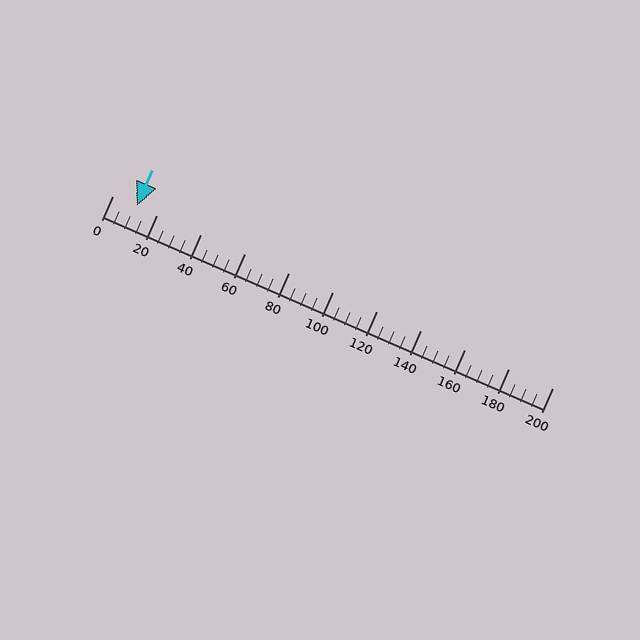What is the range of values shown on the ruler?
The ruler shows values from 0 to 200.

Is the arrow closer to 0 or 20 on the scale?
The arrow is closer to 20.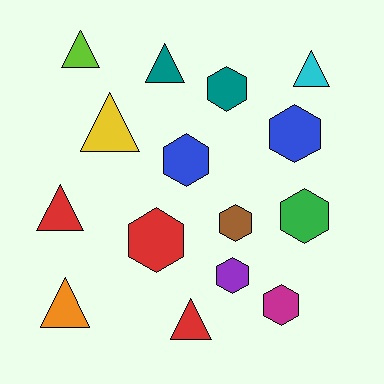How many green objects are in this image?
There is 1 green object.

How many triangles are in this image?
There are 7 triangles.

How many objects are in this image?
There are 15 objects.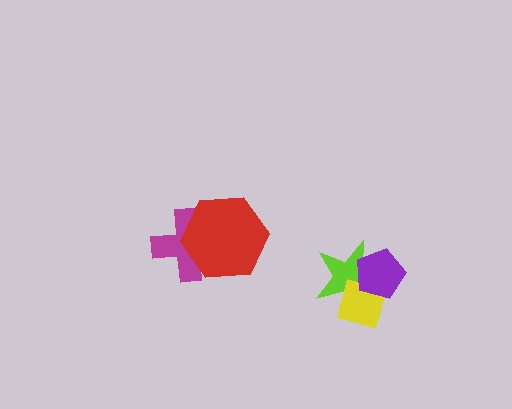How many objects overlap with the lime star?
2 objects overlap with the lime star.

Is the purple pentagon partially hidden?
No, no other shape covers it.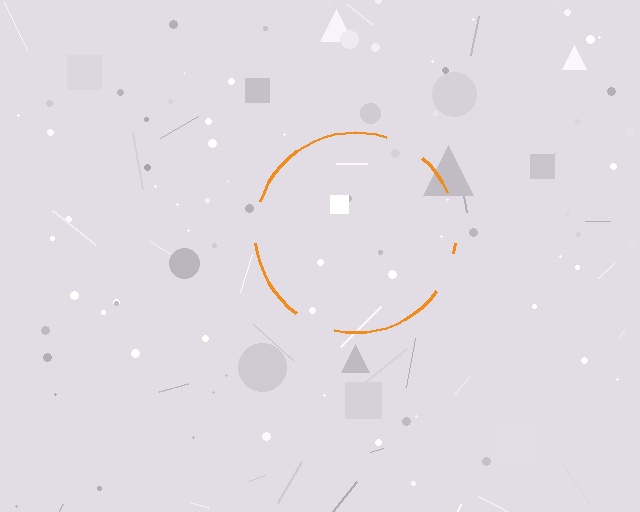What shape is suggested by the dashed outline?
The dashed outline suggests a circle.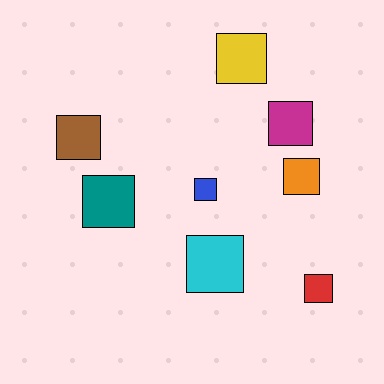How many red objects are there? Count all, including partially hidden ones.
There is 1 red object.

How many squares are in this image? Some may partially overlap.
There are 8 squares.